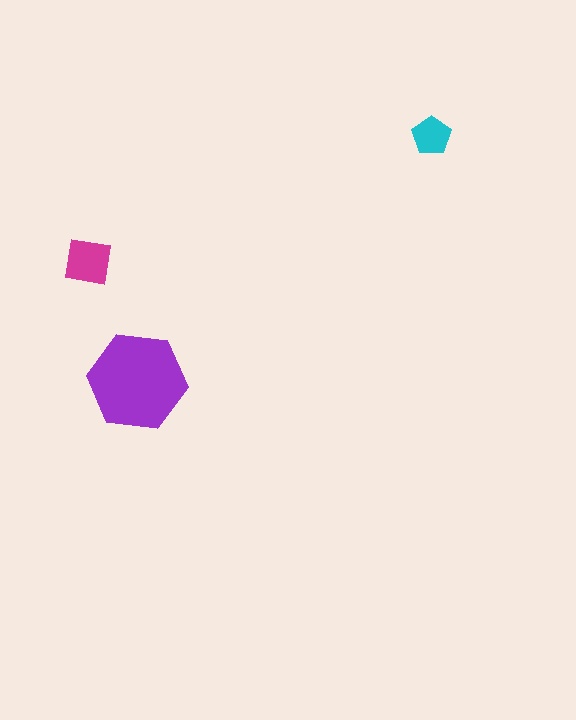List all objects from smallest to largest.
The cyan pentagon, the magenta square, the purple hexagon.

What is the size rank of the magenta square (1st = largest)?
2nd.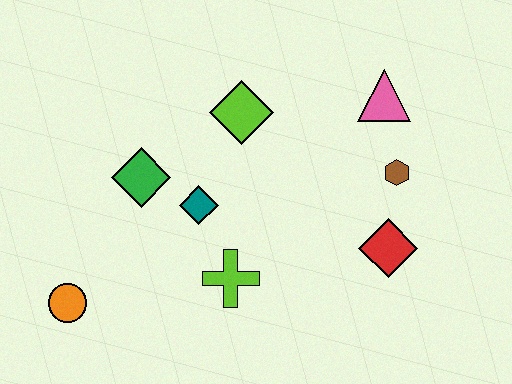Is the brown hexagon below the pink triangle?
Yes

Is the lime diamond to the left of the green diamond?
No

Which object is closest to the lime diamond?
The teal diamond is closest to the lime diamond.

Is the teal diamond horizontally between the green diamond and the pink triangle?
Yes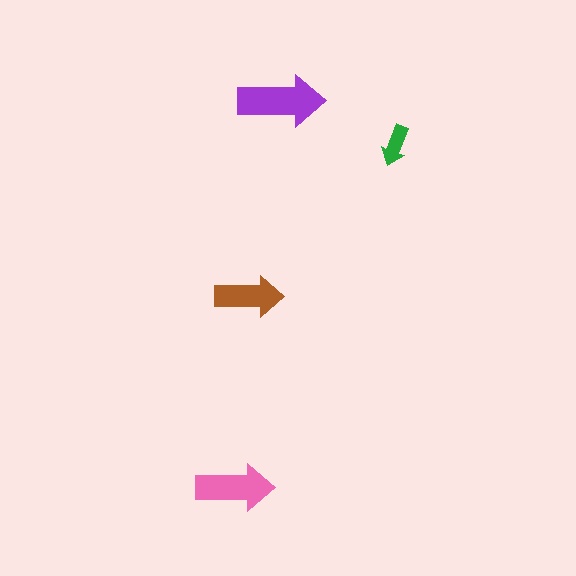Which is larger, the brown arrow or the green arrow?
The brown one.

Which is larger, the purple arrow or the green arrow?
The purple one.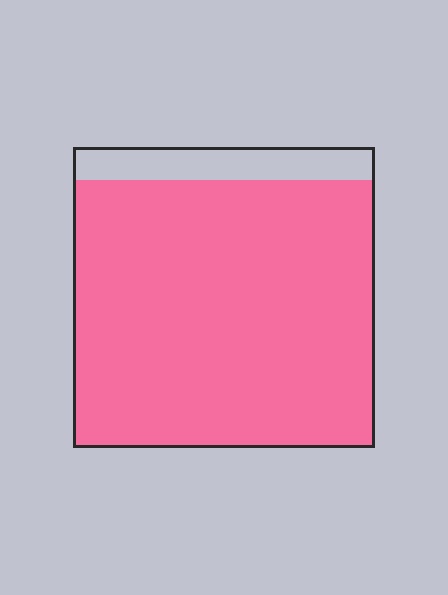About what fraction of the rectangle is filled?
About nine tenths (9/10).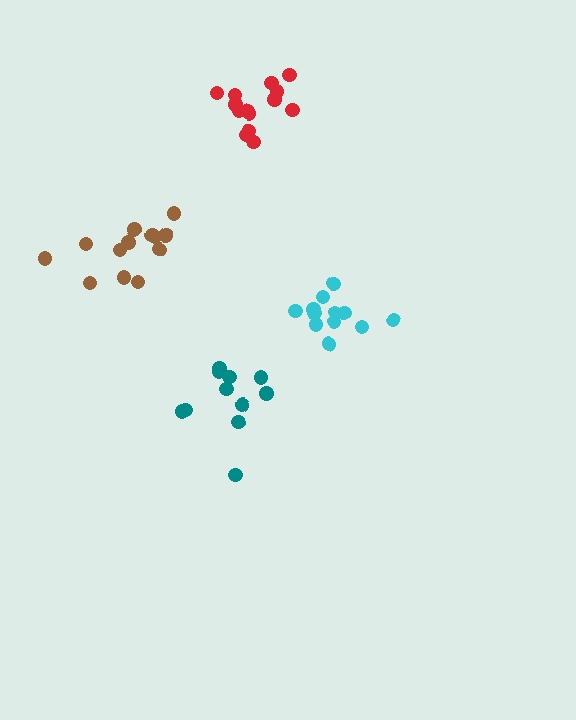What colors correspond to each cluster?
The clusters are colored: cyan, teal, brown, red.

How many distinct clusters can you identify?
There are 4 distinct clusters.